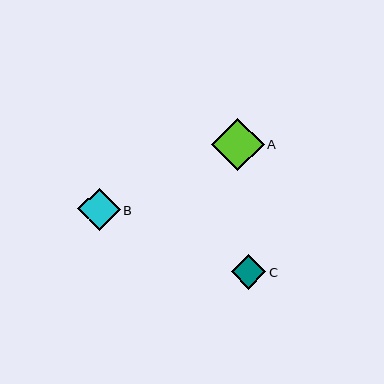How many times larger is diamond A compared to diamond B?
Diamond A is approximately 1.2 times the size of diamond B.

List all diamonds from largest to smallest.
From largest to smallest: A, B, C.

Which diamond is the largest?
Diamond A is the largest with a size of approximately 52 pixels.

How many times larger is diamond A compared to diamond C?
Diamond A is approximately 1.5 times the size of diamond C.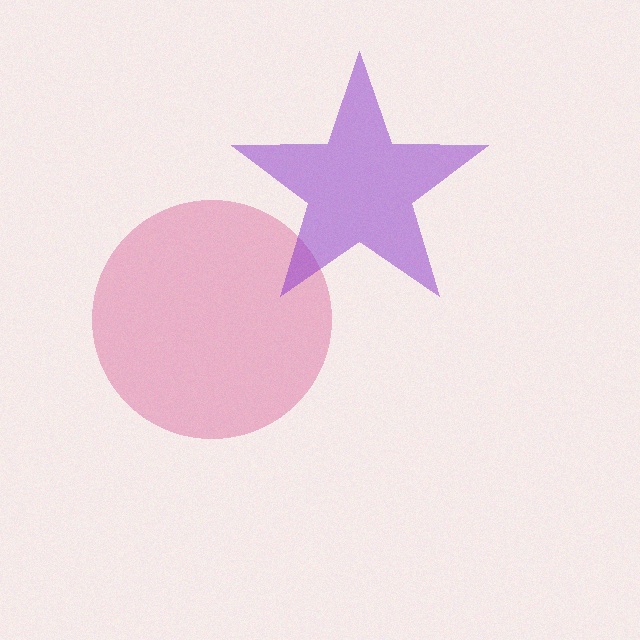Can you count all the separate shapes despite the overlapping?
Yes, there are 2 separate shapes.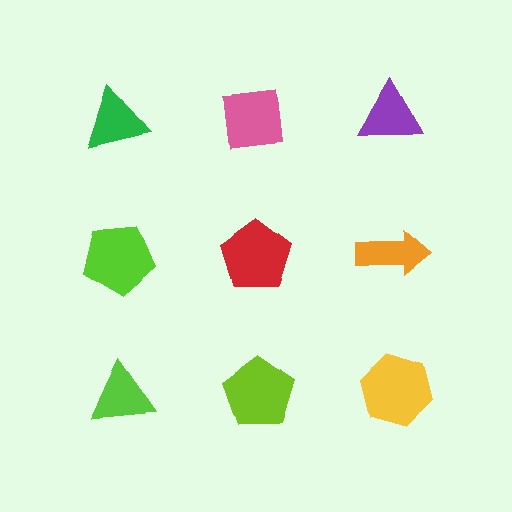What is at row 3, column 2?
A lime pentagon.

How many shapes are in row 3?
3 shapes.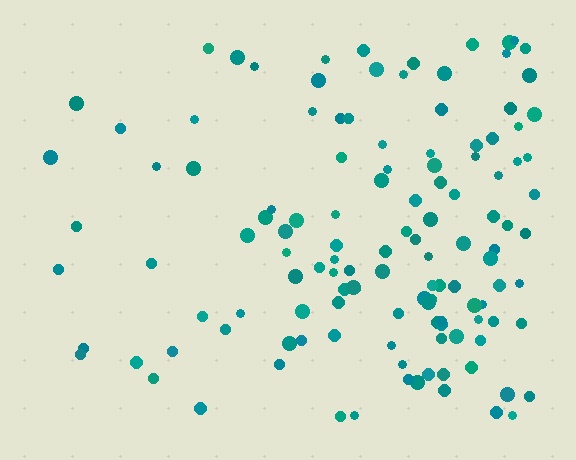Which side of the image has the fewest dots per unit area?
The left.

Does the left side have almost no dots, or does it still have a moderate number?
Still a moderate number, just noticeably fewer than the right.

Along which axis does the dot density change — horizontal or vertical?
Horizontal.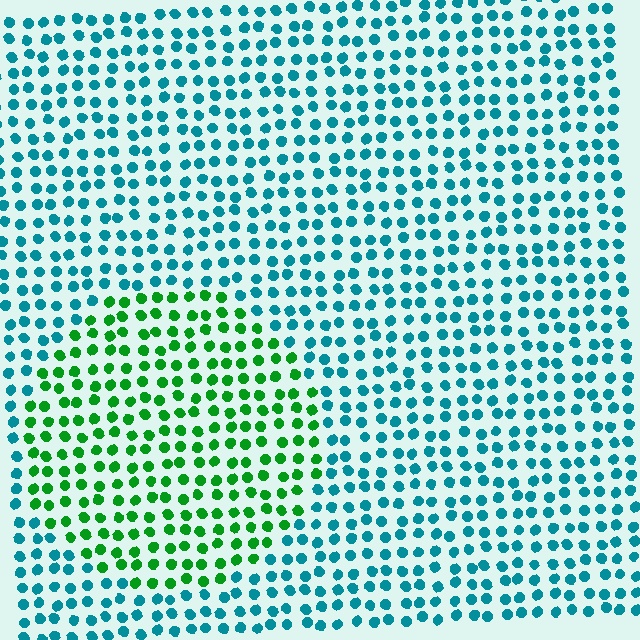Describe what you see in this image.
The image is filled with small teal elements in a uniform arrangement. A circle-shaped region is visible where the elements are tinted to a slightly different hue, forming a subtle color boundary.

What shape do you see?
I see a circle.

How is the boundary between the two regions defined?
The boundary is defined purely by a slight shift in hue (about 56 degrees). Spacing, size, and orientation are identical on both sides.